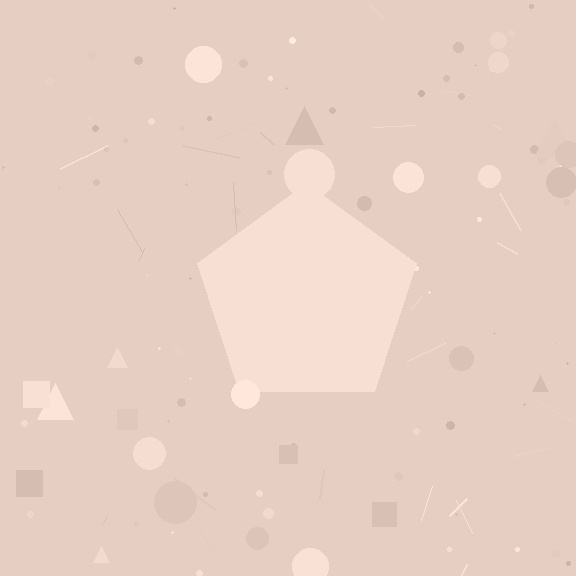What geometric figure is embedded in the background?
A pentagon is embedded in the background.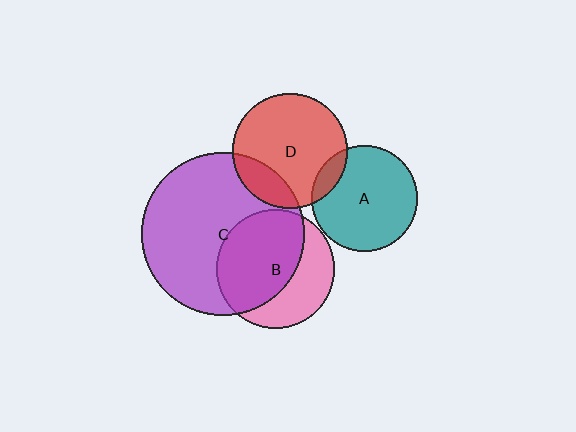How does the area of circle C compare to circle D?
Approximately 2.0 times.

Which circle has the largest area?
Circle C (purple).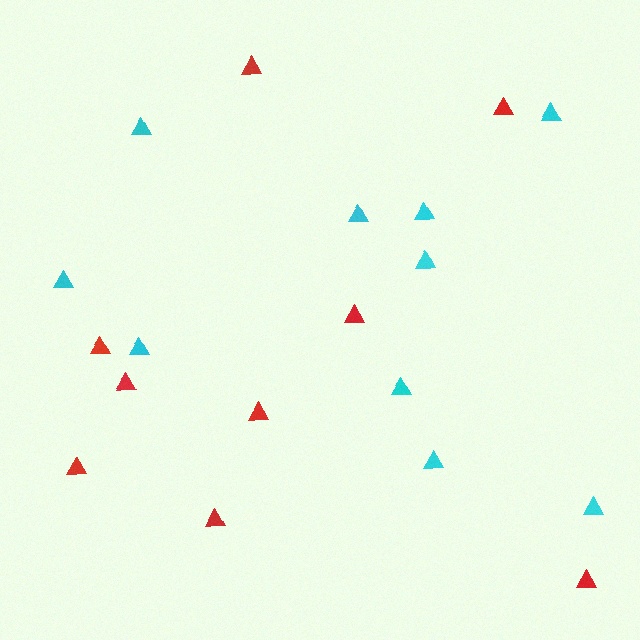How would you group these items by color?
There are 2 groups: one group of red triangles (9) and one group of cyan triangles (10).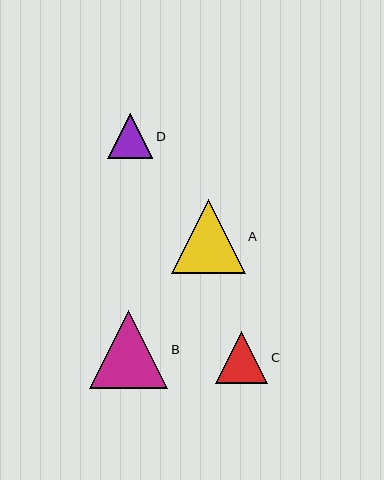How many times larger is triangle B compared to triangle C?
Triangle B is approximately 1.5 times the size of triangle C.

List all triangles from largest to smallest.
From largest to smallest: B, A, C, D.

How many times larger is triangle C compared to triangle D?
Triangle C is approximately 1.2 times the size of triangle D.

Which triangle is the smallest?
Triangle D is the smallest with a size of approximately 45 pixels.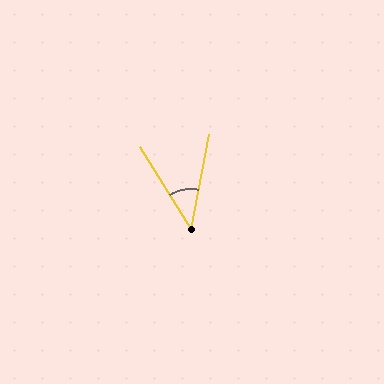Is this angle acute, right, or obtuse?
It is acute.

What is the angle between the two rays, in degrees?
Approximately 43 degrees.